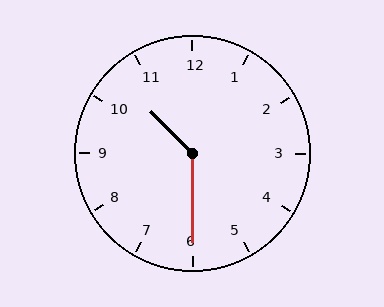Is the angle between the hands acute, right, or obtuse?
It is obtuse.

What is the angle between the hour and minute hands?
Approximately 135 degrees.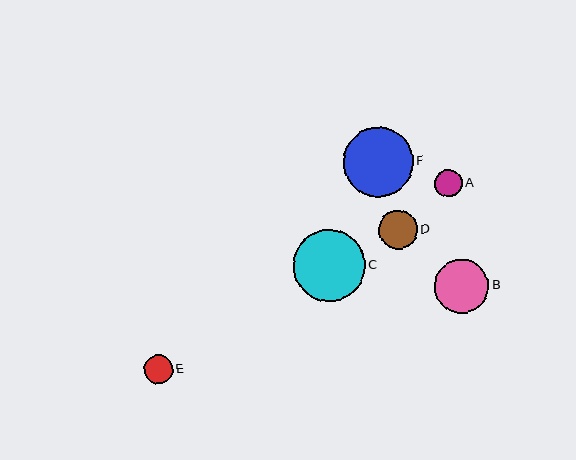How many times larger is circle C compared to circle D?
Circle C is approximately 1.9 times the size of circle D.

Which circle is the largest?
Circle C is the largest with a size of approximately 72 pixels.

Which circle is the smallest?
Circle A is the smallest with a size of approximately 27 pixels.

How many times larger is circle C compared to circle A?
Circle C is approximately 2.6 times the size of circle A.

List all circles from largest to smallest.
From largest to smallest: C, F, B, D, E, A.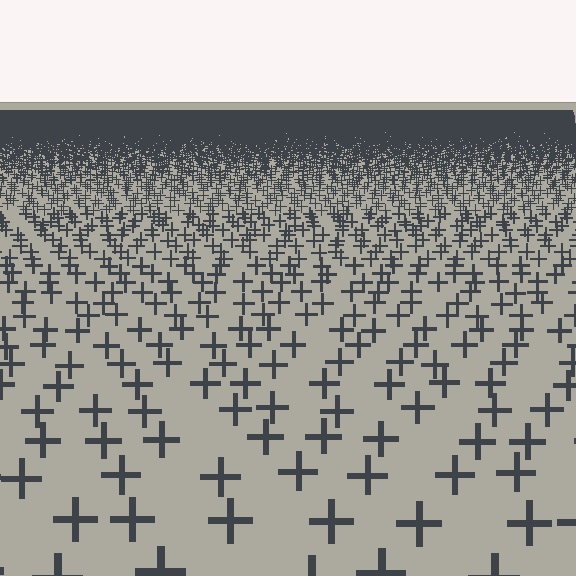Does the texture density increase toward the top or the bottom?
Density increases toward the top.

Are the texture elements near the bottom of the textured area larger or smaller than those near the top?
Larger. Near the bottom, elements are closer to the viewer and appear at a bigger on-screen size.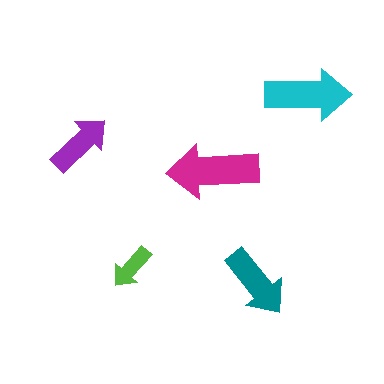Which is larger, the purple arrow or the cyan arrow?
The cyan one.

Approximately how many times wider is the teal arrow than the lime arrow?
About 1.5 times wider.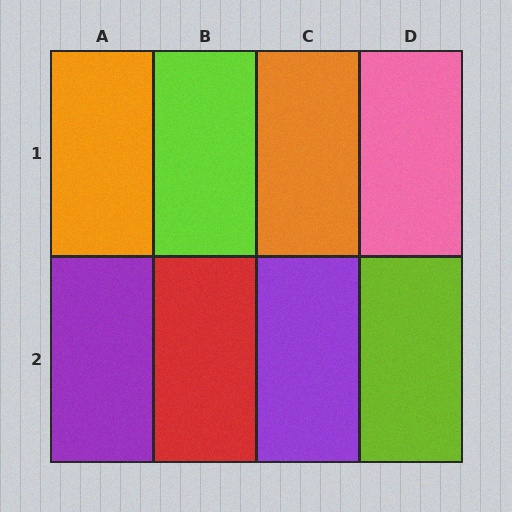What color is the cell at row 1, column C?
Orange.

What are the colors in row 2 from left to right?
Purple, red, purple, lime.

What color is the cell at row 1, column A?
Orange.